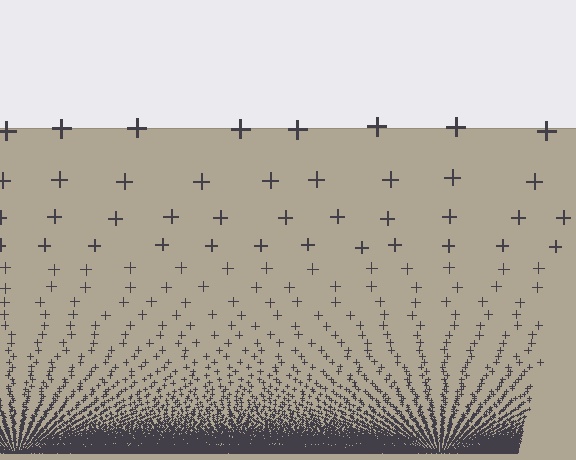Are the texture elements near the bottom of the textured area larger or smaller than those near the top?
Smaller. The gradient is inverted — elements near the bottom are smaller and denser.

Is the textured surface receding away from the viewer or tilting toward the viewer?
The surface appears to tilt toward the viewer. Texture elements get larger and sparser toward the top.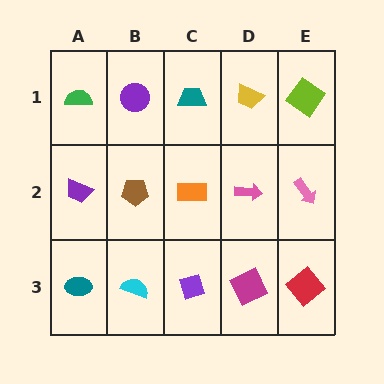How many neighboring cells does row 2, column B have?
4.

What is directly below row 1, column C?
An orange rectangle.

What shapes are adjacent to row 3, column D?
A pink arrow (row 2, column D), a purple diamond (row 3, column C), a red diamond (row 3, column E).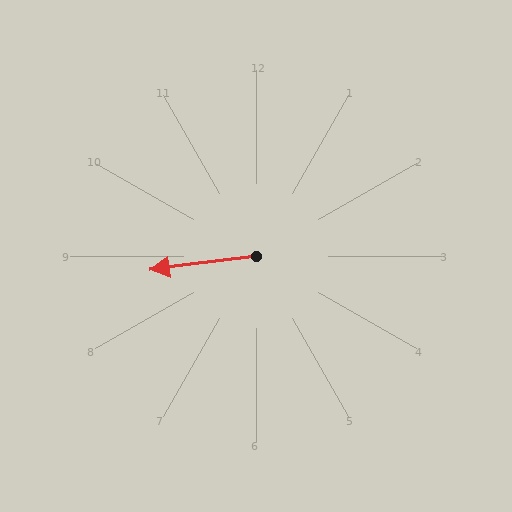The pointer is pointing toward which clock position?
Roughly 9 o'clock.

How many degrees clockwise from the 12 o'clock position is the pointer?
Approximately 263 degrees.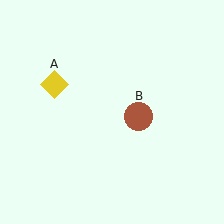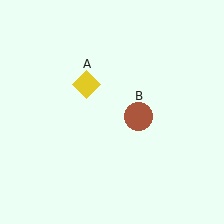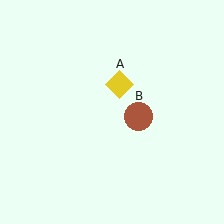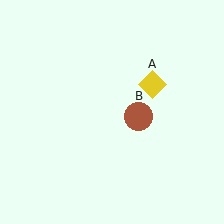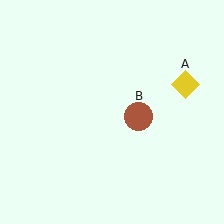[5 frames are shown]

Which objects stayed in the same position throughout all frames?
Brown circle (object B) remained stationary.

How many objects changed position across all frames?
1 object changed position: yellow diamond (object A).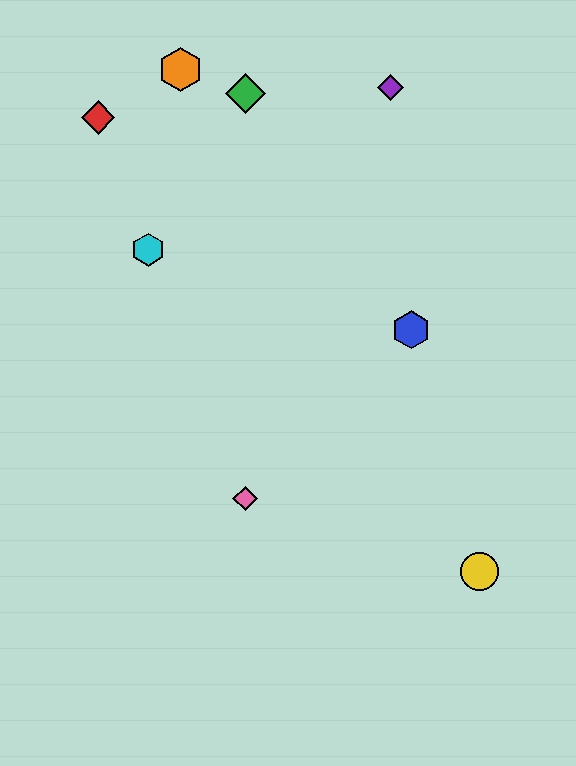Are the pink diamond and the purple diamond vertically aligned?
No, the pink diamond is at x≈245 and the purple diamond is at x≈390.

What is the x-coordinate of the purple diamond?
The purple diamond is at x≈390.